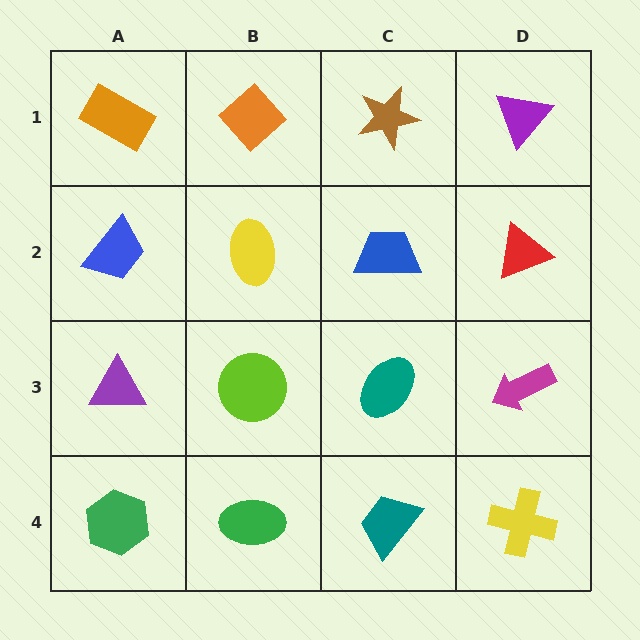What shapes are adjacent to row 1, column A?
A blue trapezoid (row 2, column A), an orange diamond (row 1, column B).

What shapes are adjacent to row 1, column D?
A red triangle (row 2, column D), a brown star (row 1, column C).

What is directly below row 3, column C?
A teal trapezoid.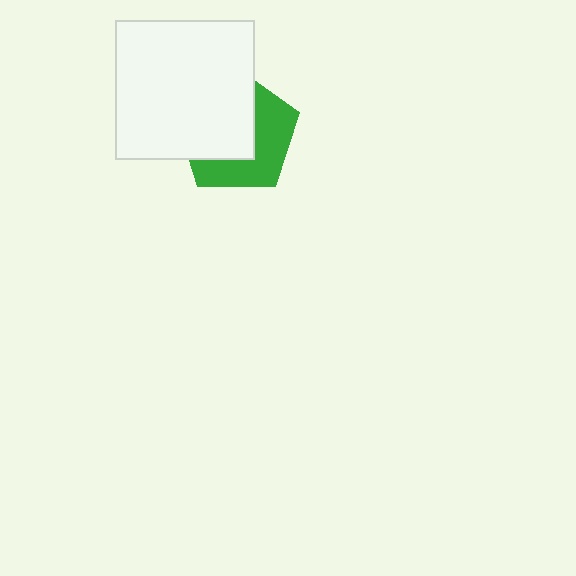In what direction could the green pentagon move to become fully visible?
The green pentagon could move toward the lower-right. That would shift it out from behind the white square entirely.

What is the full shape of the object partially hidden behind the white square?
The partially hidden object is a green pentagon.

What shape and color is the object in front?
The object in front is a white square.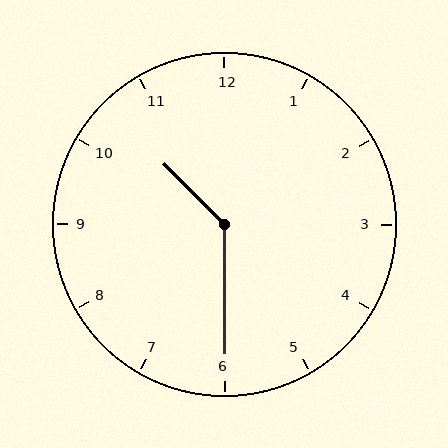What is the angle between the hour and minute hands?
Approximately 135 degrees.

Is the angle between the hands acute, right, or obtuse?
It is obtuse.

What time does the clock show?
10:30.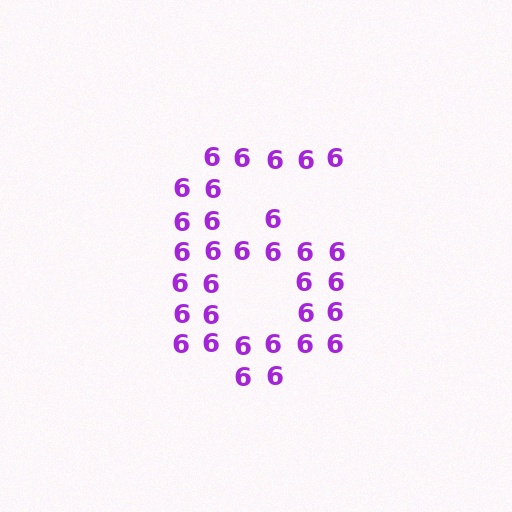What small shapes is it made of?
It is made of small digit 6's.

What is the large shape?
The large shape is the digit 6.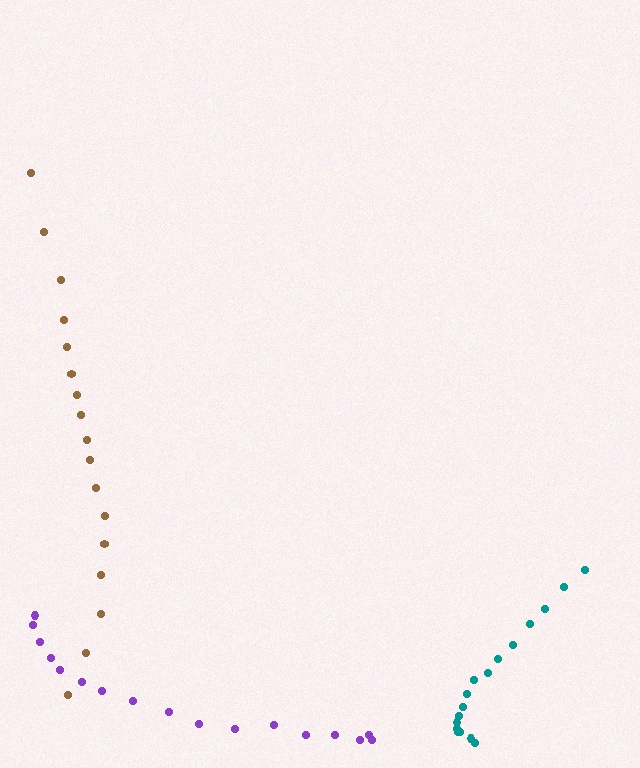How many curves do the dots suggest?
There are 3 distinct paths.